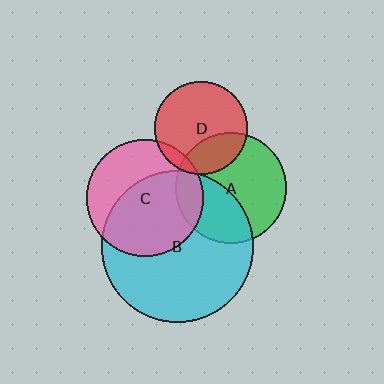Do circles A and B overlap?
Yes.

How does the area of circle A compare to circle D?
Approximately 1.4 times.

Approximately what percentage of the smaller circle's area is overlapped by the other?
Approximately 40%.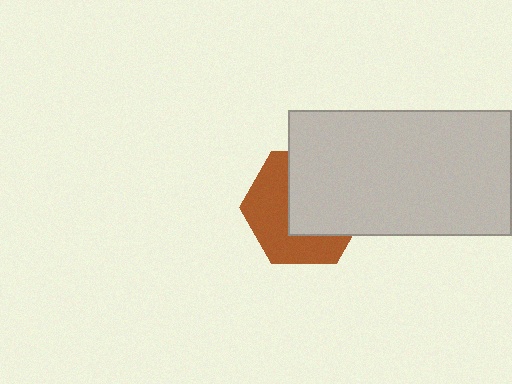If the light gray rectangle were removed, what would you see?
You would see the complete brown hexagon.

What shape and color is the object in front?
The object in front is a light gray rectangle.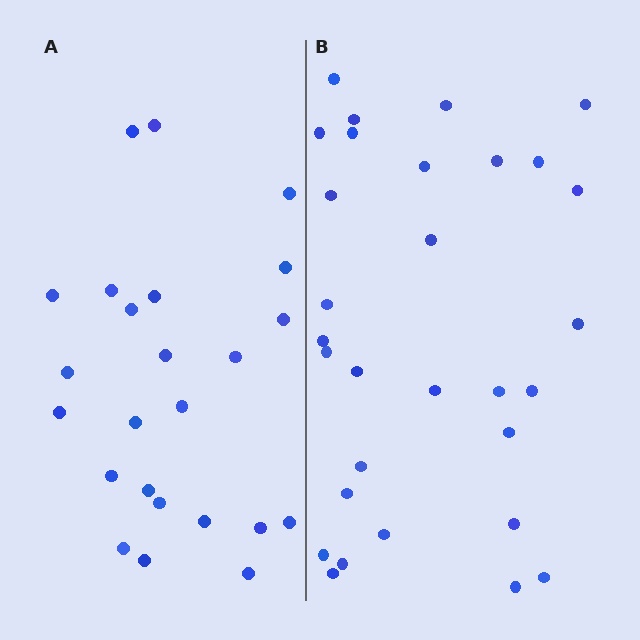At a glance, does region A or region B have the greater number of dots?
Region B (the right region) has more dots.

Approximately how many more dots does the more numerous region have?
Region B has about 6 more dots than region A.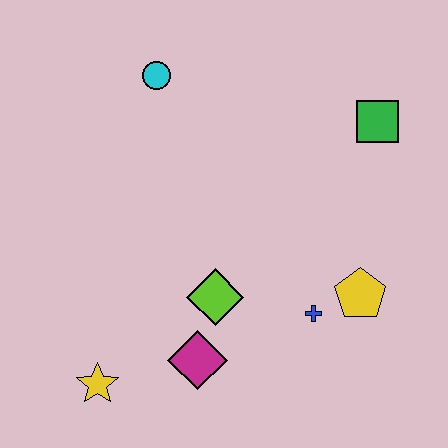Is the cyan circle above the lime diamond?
Yes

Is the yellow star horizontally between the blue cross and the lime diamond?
No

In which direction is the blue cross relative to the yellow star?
The blue cross is to the right of the yellow star.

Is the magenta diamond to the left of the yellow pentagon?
Yes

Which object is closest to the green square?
The yellow pentagon is closest to the green square.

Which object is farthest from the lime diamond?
The green square is farthest from the lime diamond.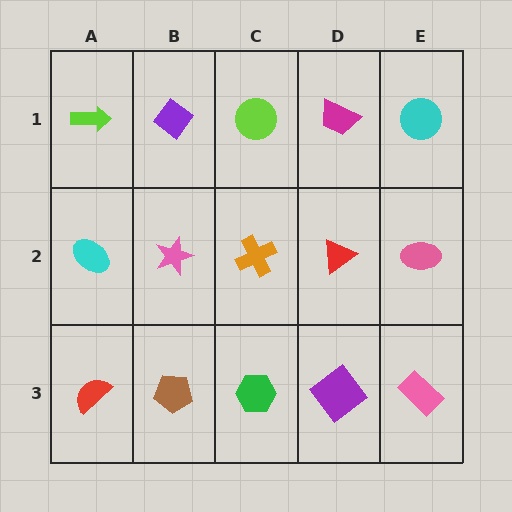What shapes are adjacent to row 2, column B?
A purple diamond (row 1, column B), a brown pentagon (row 3, column B), a cyan ellipse (row 2, column A), an orange cross (row 2, column C).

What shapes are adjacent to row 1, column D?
A red triangle (row 2, column D), a lime circle (row 1, column C), a cyan circle (row 1, column E).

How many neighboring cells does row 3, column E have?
2.